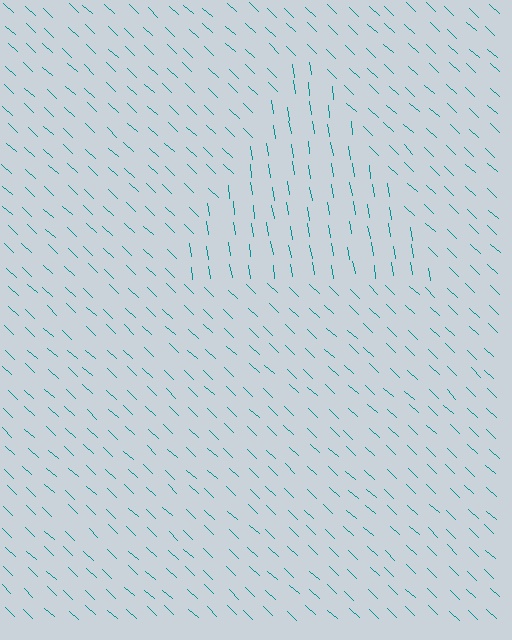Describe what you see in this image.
The image is filled with small teal line segments. A triangle region in the image has lines oriented differently from the surrounding lines, creating a visible texture boundary.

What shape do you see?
I see a triangle.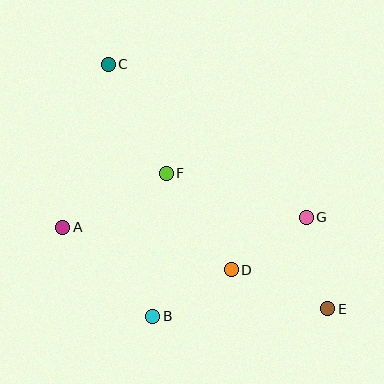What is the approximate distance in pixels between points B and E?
The distance between B and E is approximately 175 pixels.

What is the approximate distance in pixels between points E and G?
The distance between E and G is approximately 94 pixels.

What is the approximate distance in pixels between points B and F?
The distance between B and F is approximately 144 pixels.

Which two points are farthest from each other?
Points C and E are farthest from each other.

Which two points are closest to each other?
Points B and D are closest to each other.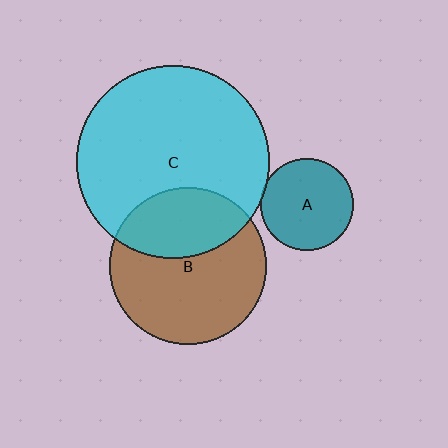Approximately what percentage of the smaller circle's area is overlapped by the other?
Approximately 5%.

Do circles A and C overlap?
Yes.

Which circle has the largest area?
Circle C (cyan).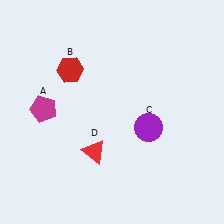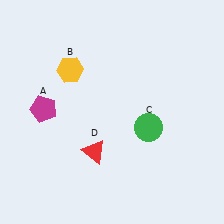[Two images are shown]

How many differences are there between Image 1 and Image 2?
There are 2 differences between the two images.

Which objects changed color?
B changed from red to yellow. C changed from purple to green.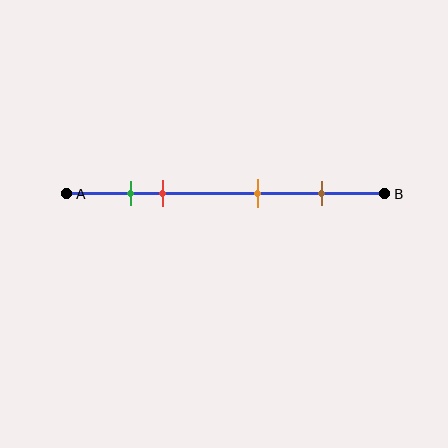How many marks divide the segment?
There are 4 marks dividing the segment.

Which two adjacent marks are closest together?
The green and red marks are the closest adjacent pair.